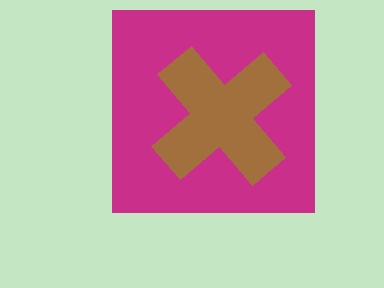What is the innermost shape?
The brown cross.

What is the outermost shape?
The magenta square.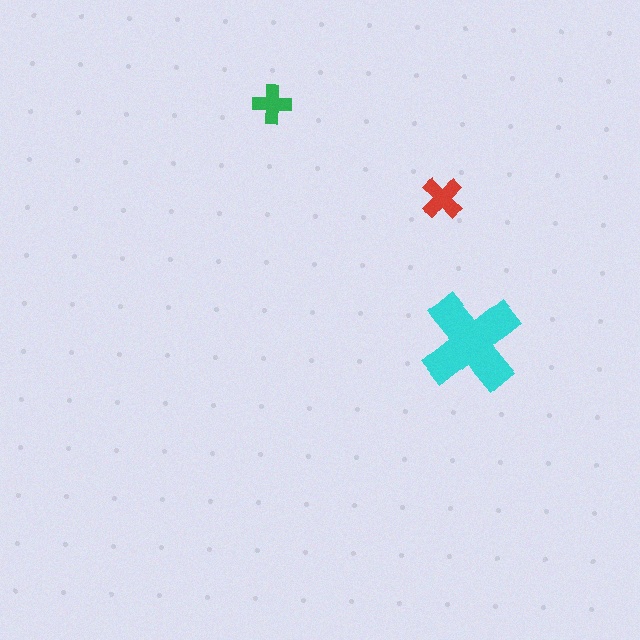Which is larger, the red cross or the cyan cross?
The cyan one.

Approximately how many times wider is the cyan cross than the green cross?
About 2.5 times wider.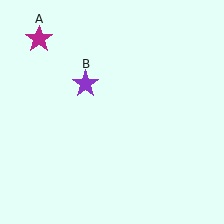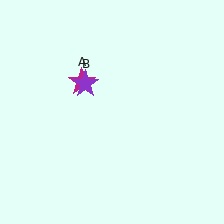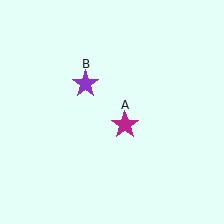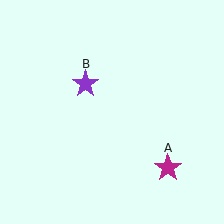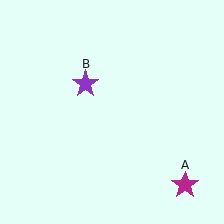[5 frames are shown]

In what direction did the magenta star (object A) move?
The magenta star (object A) moved down and to the right.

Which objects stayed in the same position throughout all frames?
Purple star (object B) remained stationary.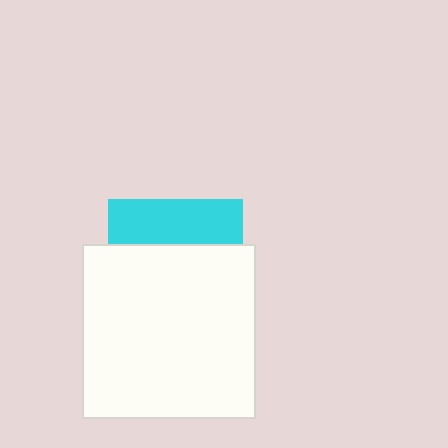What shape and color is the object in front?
The object in front is a white square.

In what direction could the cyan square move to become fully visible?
The cyan square could move up. That would shift it out from behind the white square entirely.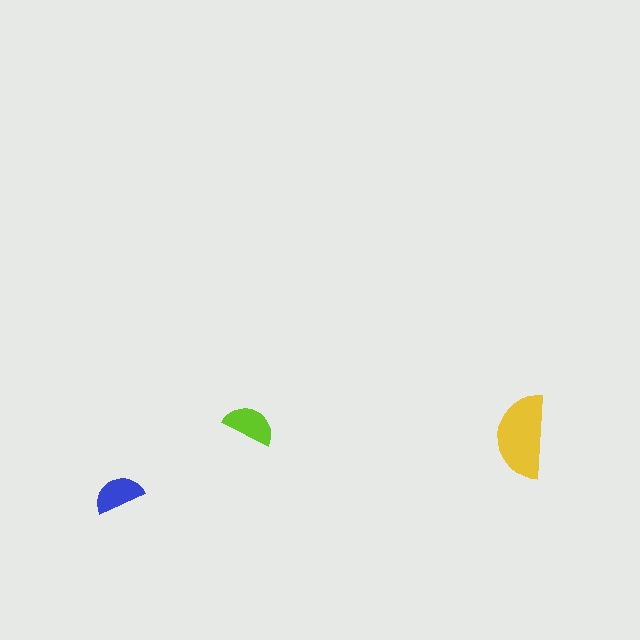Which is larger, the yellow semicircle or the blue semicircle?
The yellow one.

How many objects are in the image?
There are 3 objects in the image.